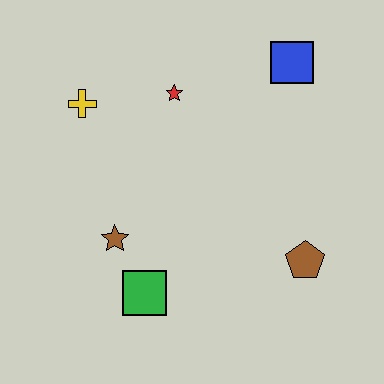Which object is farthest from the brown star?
The blue square is farthest from the brown star.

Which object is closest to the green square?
The brown star is closest to the green square.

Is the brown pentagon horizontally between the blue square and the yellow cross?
No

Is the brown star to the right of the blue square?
No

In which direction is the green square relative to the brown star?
The green square is below the brown star.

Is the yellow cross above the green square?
Yes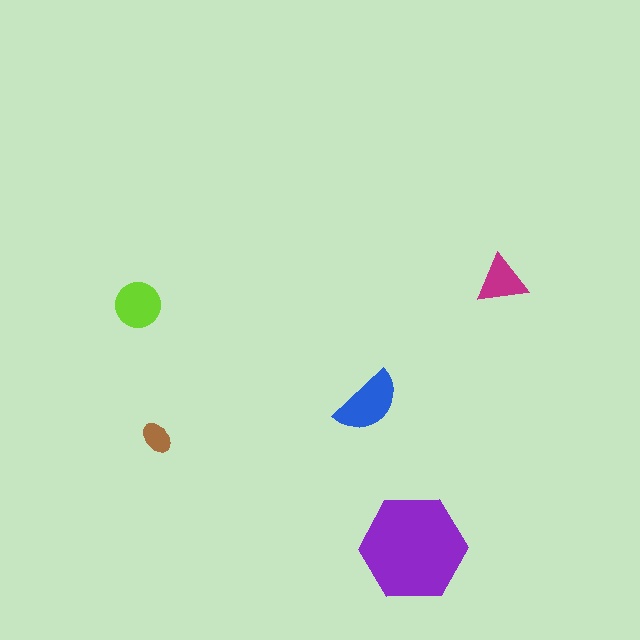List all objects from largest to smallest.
The purple hexagon, the blue semicircle, the lime circle, the magenta triangle, the brown ellipse.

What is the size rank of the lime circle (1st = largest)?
3rd.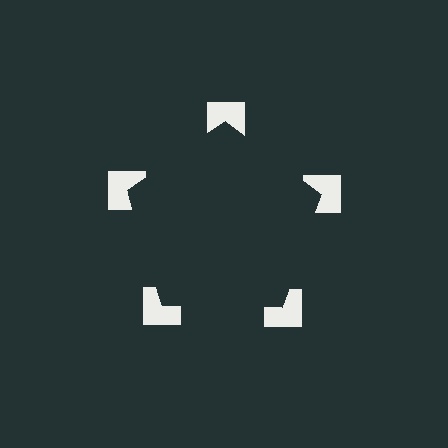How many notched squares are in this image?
There are 5 — one at each vertex of the illusory pentagon.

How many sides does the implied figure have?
5 sides.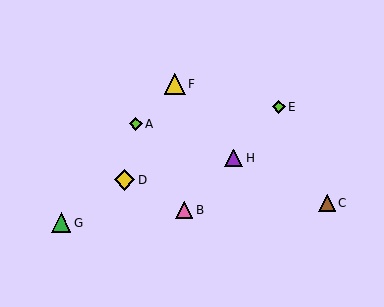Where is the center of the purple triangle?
The center of the purple triangle is at (234, 158).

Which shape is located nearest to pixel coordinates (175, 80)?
The yellow triangle (labeled F) at (175, 84) is nearest to that location.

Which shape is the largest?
The yellow diamond (labeled D) is the largest.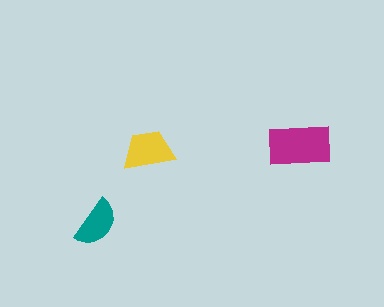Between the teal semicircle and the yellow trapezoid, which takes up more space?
The yellow trapezoid.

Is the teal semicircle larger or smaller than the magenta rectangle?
Smaller.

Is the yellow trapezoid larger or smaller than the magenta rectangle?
Smaller.